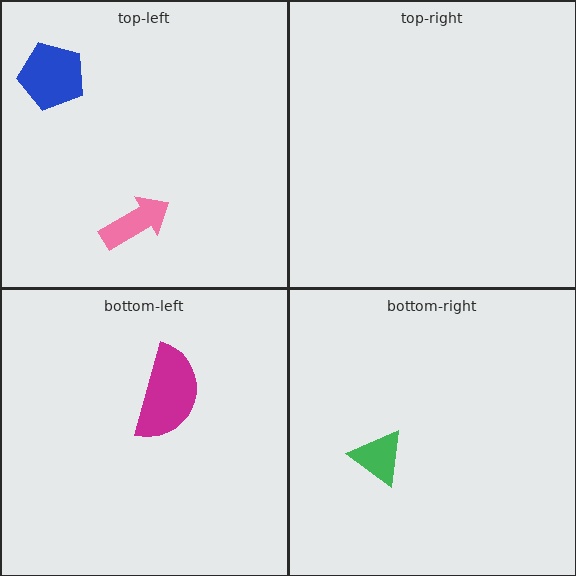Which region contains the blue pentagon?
The top-left region.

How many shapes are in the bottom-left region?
1.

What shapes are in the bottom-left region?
The magenta semicircle.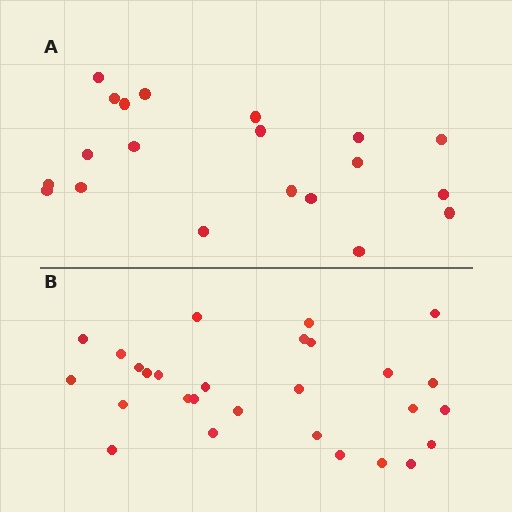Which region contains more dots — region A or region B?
Region B (the bottom region) has more dots.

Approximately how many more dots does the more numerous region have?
Region B has roughly 8 or so more dots than region A.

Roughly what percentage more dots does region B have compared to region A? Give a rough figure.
About 40% more.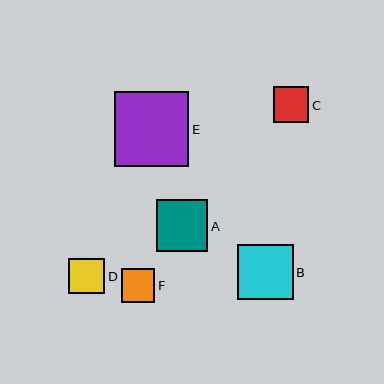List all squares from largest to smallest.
From largest to smallest: E, B, A, D, C, F.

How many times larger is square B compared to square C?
Square B is approximately 1.6 times the size of square C.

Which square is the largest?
Square E is the largest with a size of approximately 74 pixels.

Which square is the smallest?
Square F is the smallest with a size of approximately 33 pixels.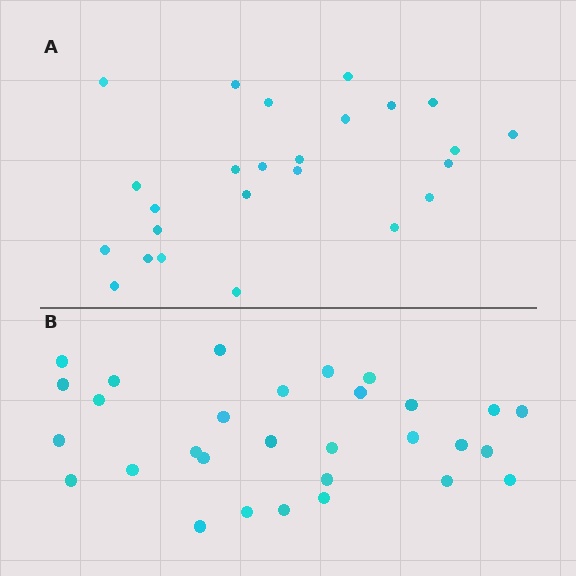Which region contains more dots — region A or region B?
Region B (the bottom region) has more dots.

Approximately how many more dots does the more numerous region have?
Region B has about 5 more dots than region A.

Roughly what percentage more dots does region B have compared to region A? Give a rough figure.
About 20% more.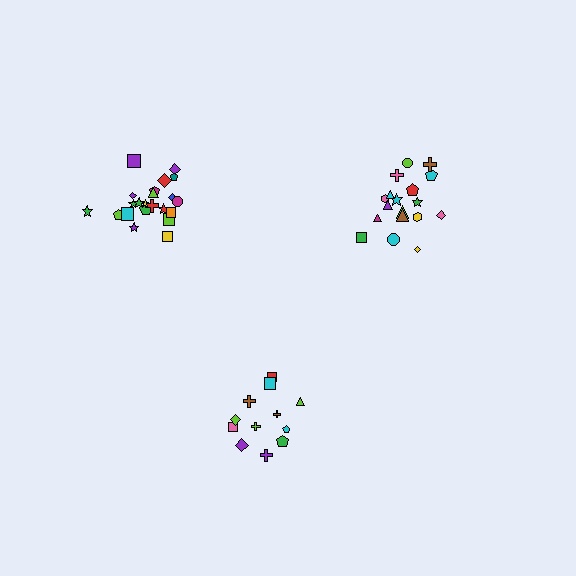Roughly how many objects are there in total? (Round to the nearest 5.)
Roughly 50 objects in total.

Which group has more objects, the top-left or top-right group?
The top-left group.